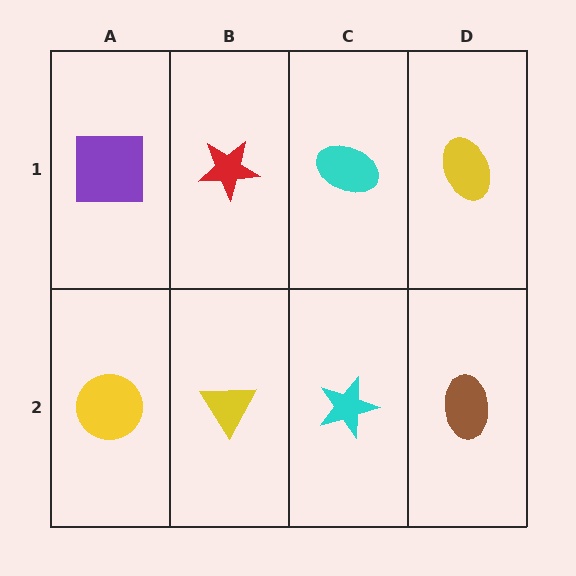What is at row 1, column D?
A yellow ellipse.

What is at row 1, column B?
A red star.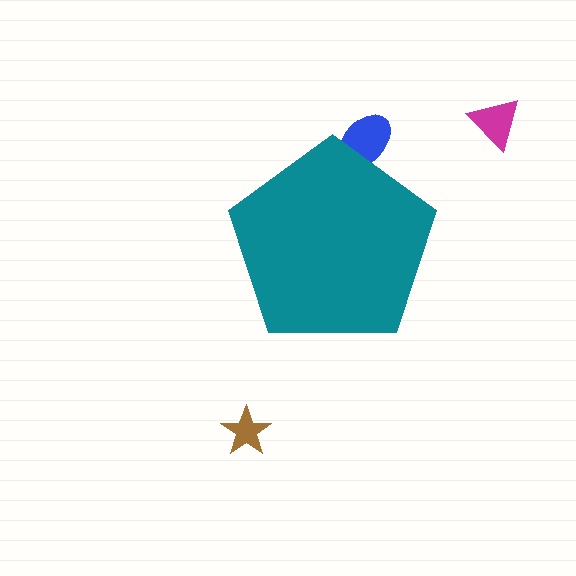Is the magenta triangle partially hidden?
No, the magenta triangle is fully visible.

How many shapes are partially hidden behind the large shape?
1 shape is partially hidden.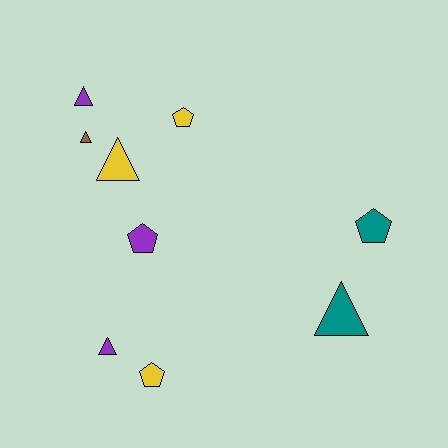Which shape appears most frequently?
Triangle, with 5 objects.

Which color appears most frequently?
Yellow, with 3 objects.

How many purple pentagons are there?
There is 1 purple pentagon.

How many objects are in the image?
There are 9 objects.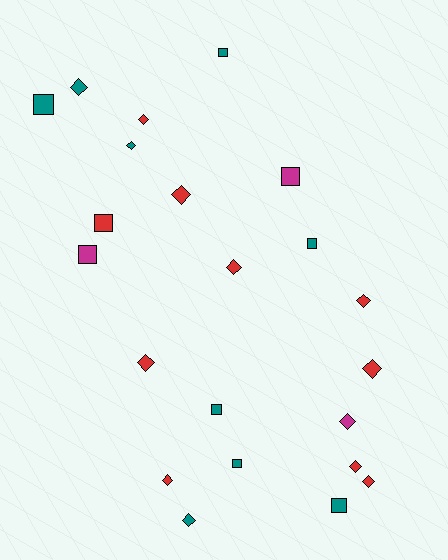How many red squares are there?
There is 1 red square.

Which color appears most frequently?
Red, with 10 objects.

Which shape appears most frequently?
Diamond, with 13 objects.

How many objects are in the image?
There are 22 objects.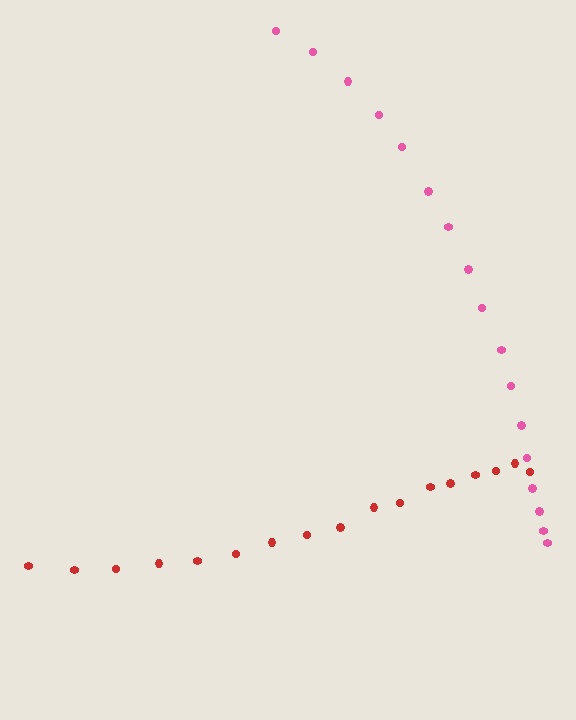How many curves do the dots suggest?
There are 2 distinct paths.